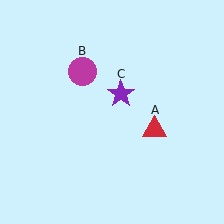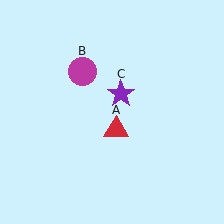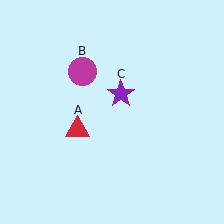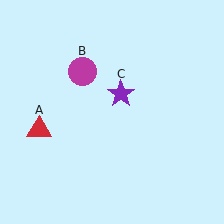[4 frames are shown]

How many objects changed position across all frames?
1 object changed position: red triangle (object A).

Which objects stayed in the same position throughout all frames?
Magenta circle (object B) and purple star (object C) remained stationary.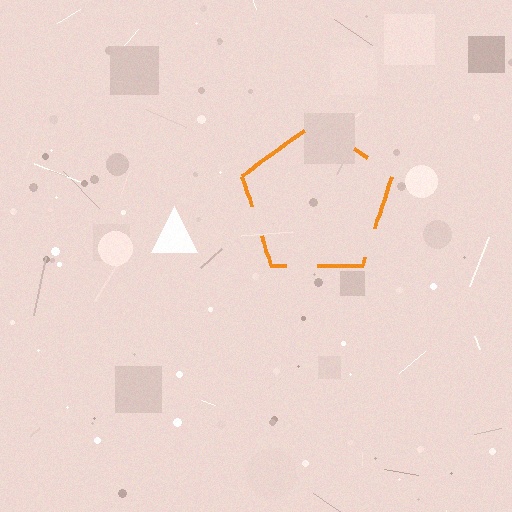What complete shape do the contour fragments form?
The contour fragments form a pentagon.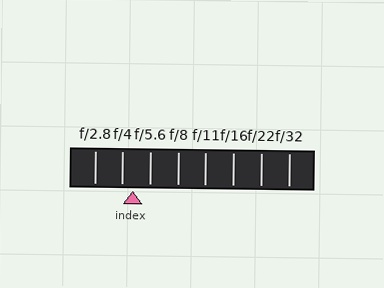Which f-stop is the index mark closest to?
The index mark is closest to f/4.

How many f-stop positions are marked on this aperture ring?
There are 8 f-stop positions marked.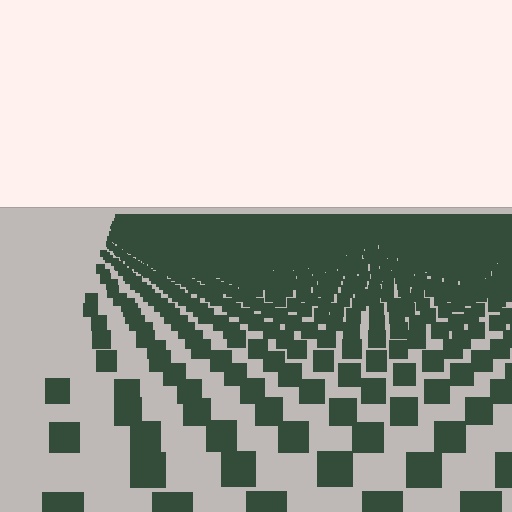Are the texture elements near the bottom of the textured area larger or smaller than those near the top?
Larger. Near the bottom, elements are closer to the viewer and appear at a bigger on-screen size.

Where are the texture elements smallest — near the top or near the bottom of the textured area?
Near the top.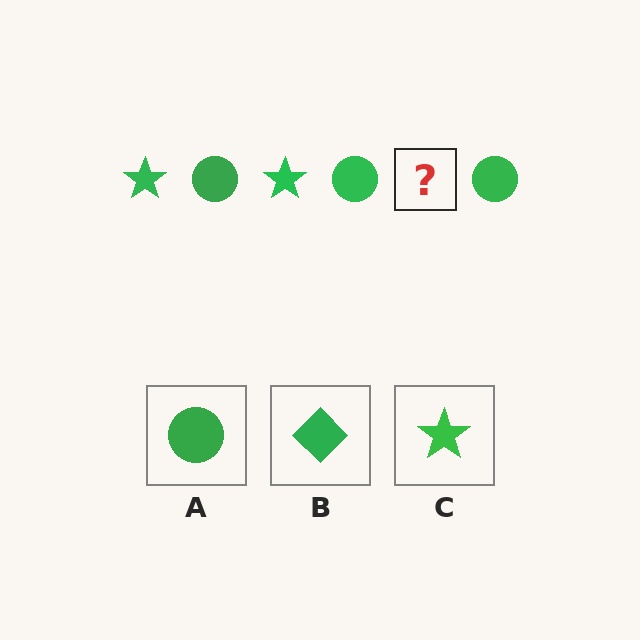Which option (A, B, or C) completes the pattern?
C.